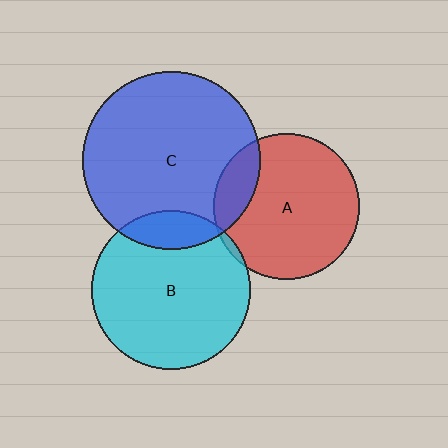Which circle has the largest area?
Circle C (blue).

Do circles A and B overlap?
Yes.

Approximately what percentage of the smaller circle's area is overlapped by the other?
Approximately 5%.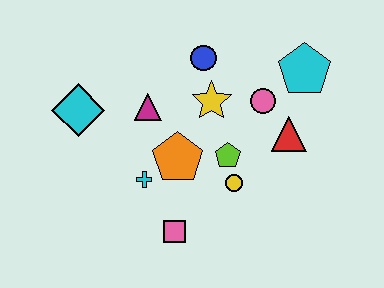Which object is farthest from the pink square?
The cyan pentagon is farthest from the pink square.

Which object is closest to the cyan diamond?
The magenta triangle is closest to the cyan diamond.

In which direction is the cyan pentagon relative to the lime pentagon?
The cyan pentagon is above the lime pentagon.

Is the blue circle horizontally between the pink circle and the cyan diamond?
Yes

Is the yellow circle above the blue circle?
No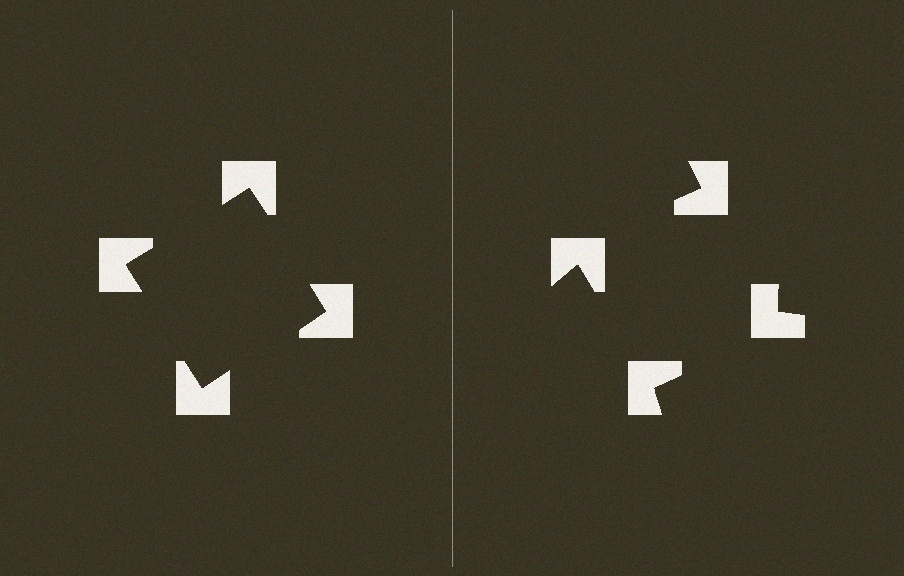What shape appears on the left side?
An illusory square.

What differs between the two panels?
The notched squares are positioned identically on both sides; only the wedge orientations differ. On the left they align to a square; on the right they are misaligned.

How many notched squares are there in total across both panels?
8 — 4 on each side.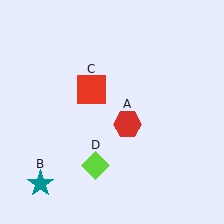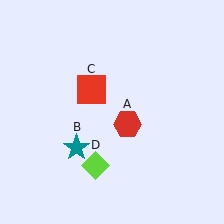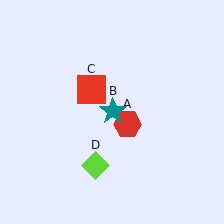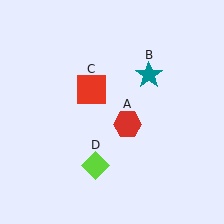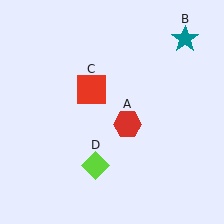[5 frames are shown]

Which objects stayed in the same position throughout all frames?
Red hexagon (object A) and red square (object C) and lime diamond (object D) remained stationary.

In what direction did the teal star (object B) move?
The teal star (object B) moved up and to the right.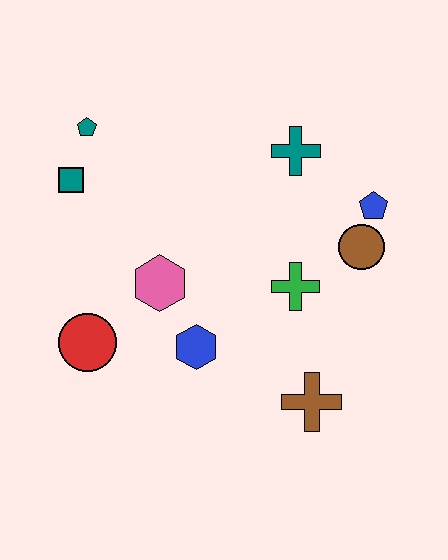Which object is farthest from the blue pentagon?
The red circle is farthest from the blue pentagon.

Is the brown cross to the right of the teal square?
Yes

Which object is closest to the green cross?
The brown circle is closest to the green cross.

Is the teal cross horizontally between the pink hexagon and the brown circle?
Yes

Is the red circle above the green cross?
No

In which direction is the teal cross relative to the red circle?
The teal cross is to the right of the red circle.